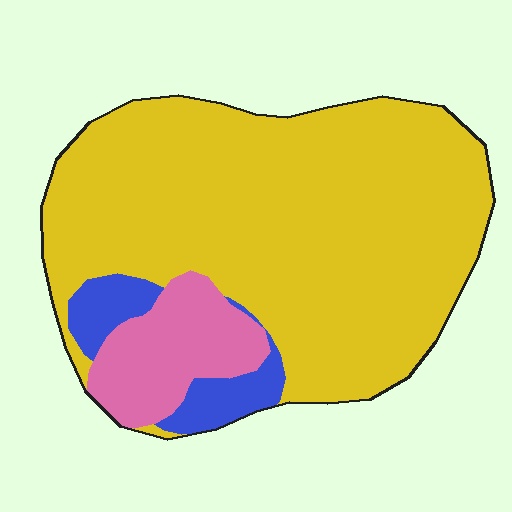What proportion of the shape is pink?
Pink takes up about one eighth (1/8) of the shape.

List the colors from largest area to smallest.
From largest to smallest: yellow, pink, blue.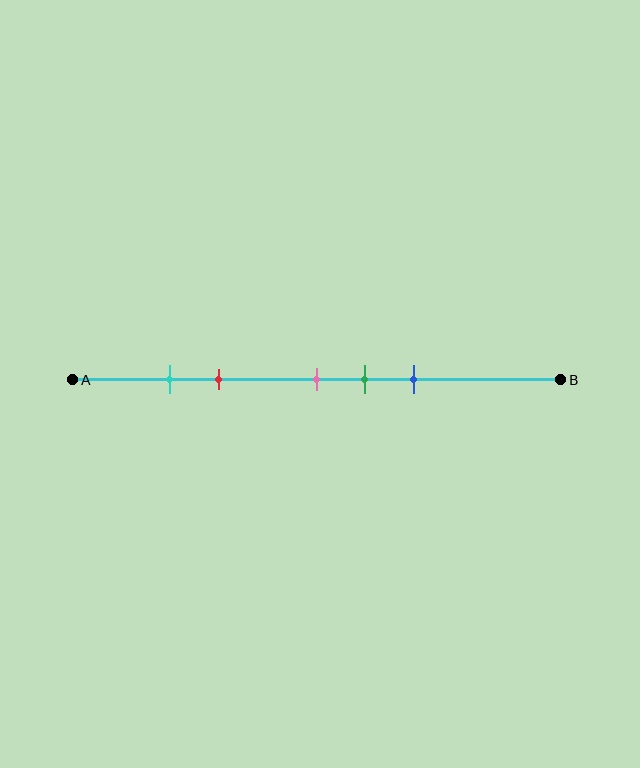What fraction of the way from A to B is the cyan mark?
The cyan mark is approximately 20% (0.2) of the way from A to B.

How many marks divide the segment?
There are 5 marks dividing the segment.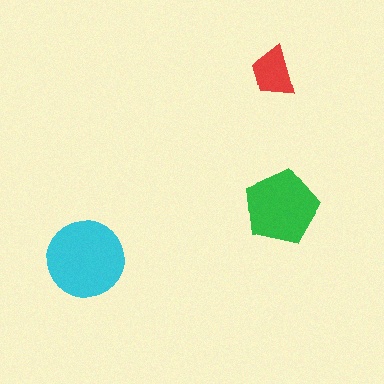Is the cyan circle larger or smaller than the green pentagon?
Larger.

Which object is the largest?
The cyan circle.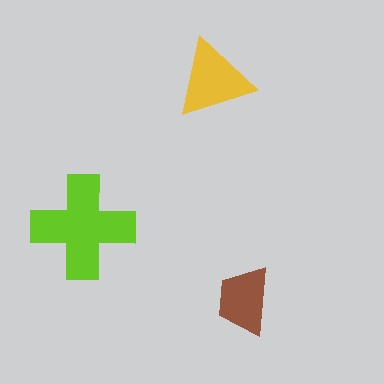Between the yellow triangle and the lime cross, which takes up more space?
The lime cross.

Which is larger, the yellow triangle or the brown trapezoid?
The yellow triangle.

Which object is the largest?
The lime cross.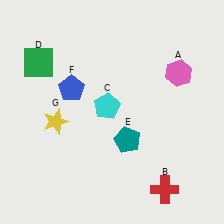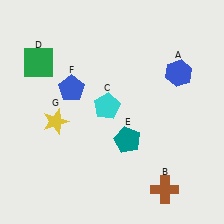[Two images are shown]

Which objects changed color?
A changed from pink to blue. B changed from red to brown.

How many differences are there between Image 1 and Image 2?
There are 2 differences between the two images.